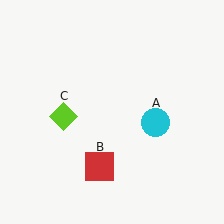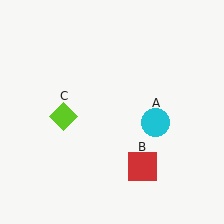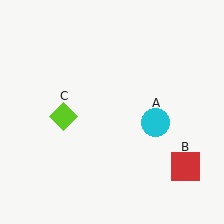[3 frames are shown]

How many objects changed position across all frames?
1 object changed position: red square (object B).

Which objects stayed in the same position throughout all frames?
Cyan circle (object A) and lime diamond (object C) remained stationary.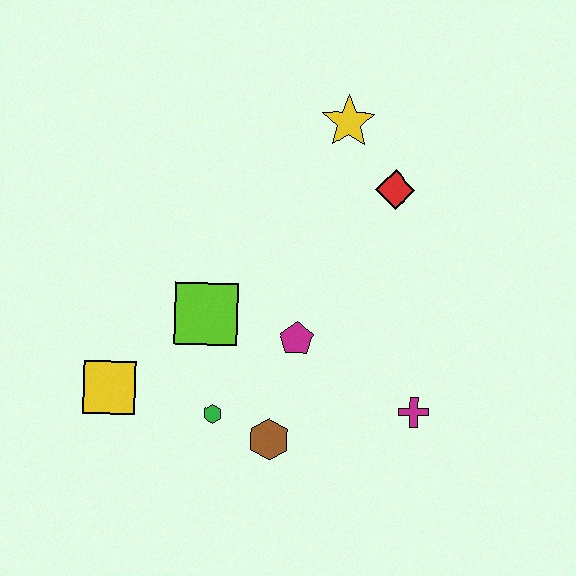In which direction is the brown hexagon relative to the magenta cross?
The brown hexagon is to the left of the magenta cross.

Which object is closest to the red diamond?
The yellow star is closest to the red diamond.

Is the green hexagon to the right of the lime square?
Yes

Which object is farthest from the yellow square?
The yellow star is farthest from the yellow square.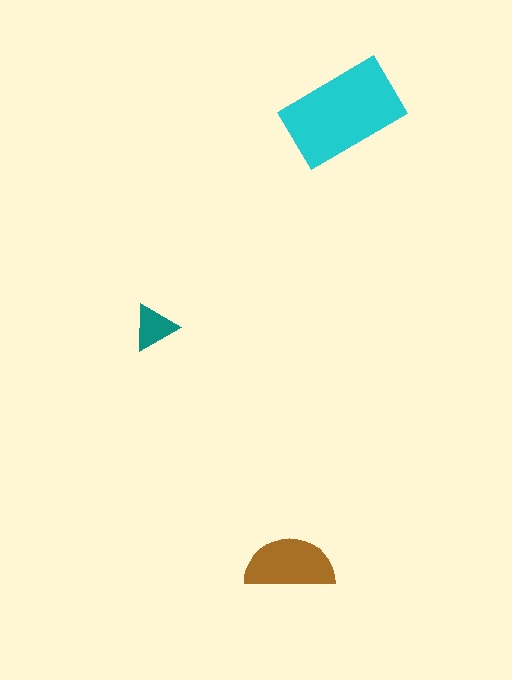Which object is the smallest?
The teal triangle.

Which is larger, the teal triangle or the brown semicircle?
The brown semicircle.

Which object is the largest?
The cyan rectangle.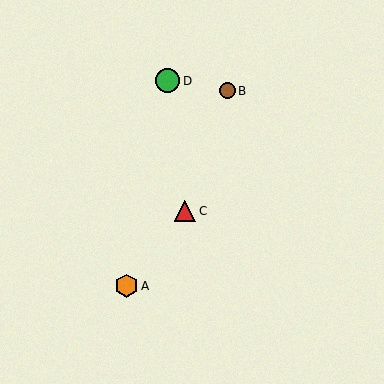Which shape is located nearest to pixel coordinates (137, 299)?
The orange hexagon (labeled A) at (126, 286) is nearest to that location.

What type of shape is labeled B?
Shape B is a brown circle.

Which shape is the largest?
The green circle (labeled D) is the largest.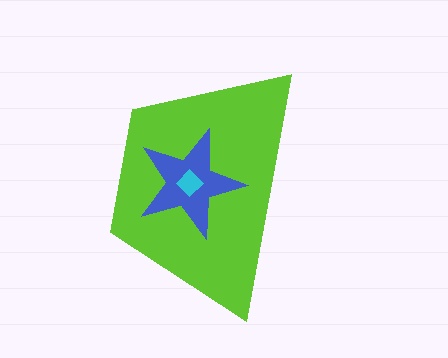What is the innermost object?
The cyan diamond.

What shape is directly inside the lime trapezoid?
The blue star.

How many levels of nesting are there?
3.